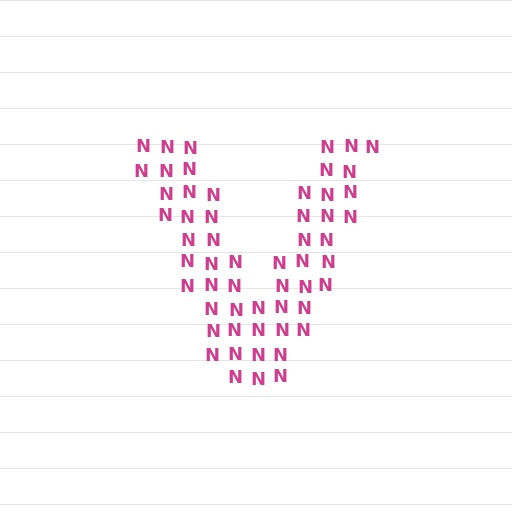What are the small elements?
The small elements are letter N's.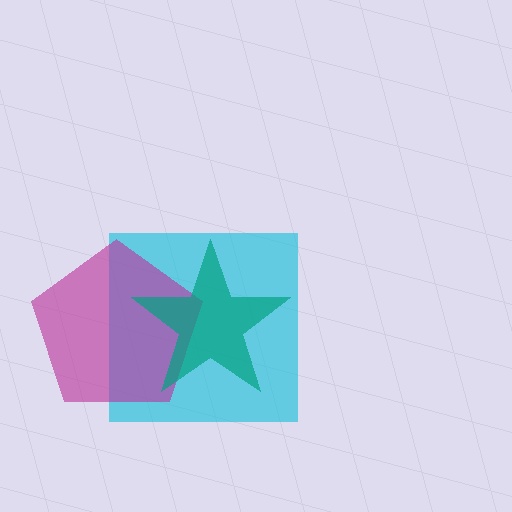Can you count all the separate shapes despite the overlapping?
Yes, there are 3 separate shapes.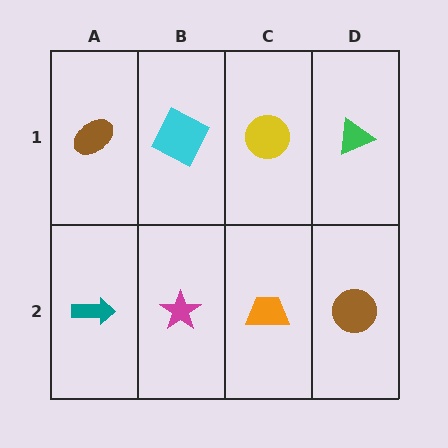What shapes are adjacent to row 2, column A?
A brown ellipse (row 1, column A), a magenta star (row 2, column B).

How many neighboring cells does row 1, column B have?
3.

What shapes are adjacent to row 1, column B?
A magenta star (row 2, column B), a brown ellipse (row 1, column A), a yellow circle (row 1, column C).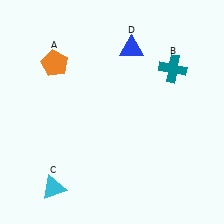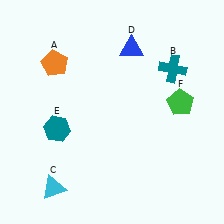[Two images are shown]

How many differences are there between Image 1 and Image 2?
There are 2 differences between the two images.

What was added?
A teal hexagon (E), a green pentagon (F) were added in Image 2.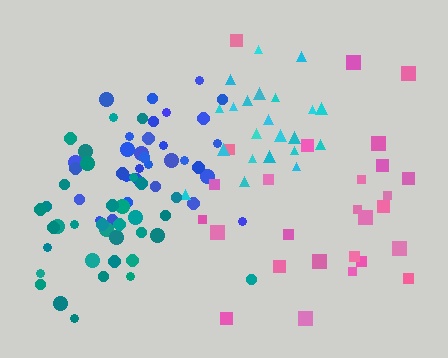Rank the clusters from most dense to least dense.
teal, blue, cyan, pink.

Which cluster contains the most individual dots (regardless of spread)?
Teal (35).